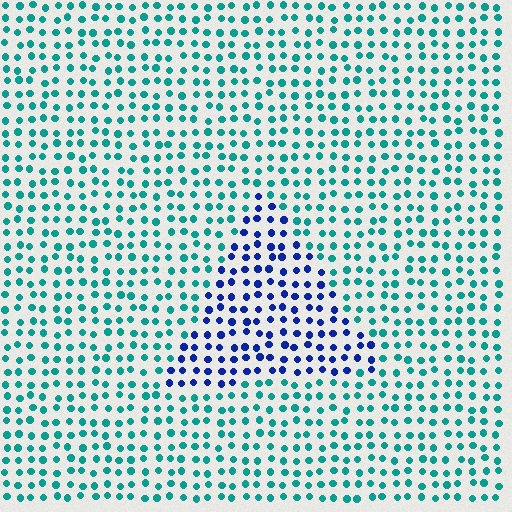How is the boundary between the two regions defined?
The boundary is defined purely by a slight shift in hue (about 56 degrees). Spacing, size, and orientation are identical on both sides.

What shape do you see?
I see a triangle.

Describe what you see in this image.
The image is filled with small teal elements in a uniform arrangement. A triangle-shaped region is visible where the elements are tinted to a slightly different hue, forming a subtle color boundary.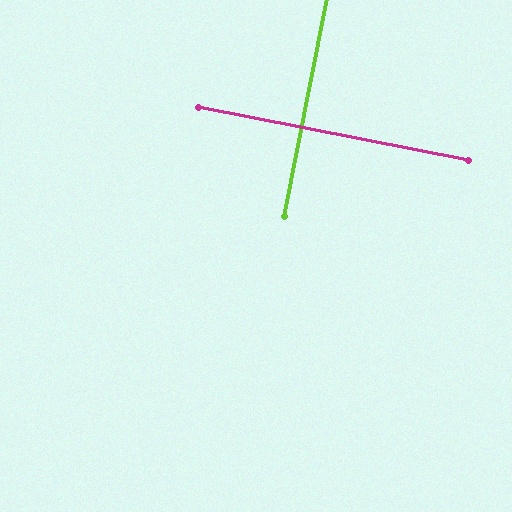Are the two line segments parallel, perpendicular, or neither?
Perpendicular — they meet at approximately 90°.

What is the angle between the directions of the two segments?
Approximately 90 degrees.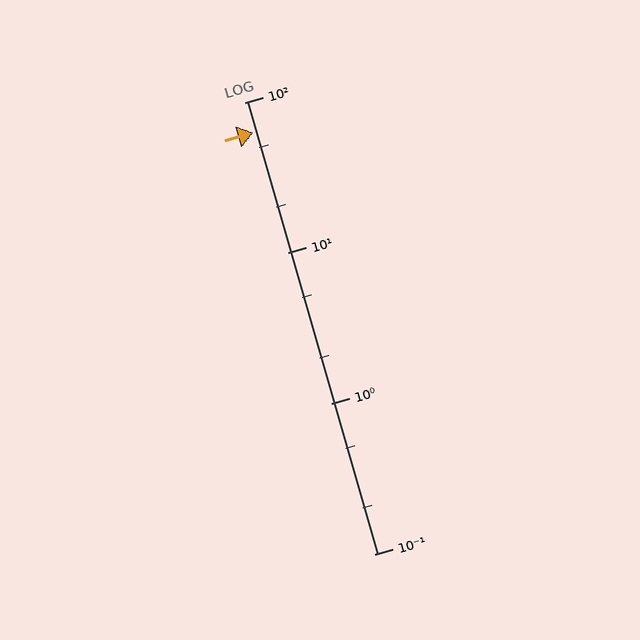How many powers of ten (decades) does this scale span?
The scale spans 3 decades, from 0.1 to 100.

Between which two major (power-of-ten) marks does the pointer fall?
The pointer is between 10 and 100.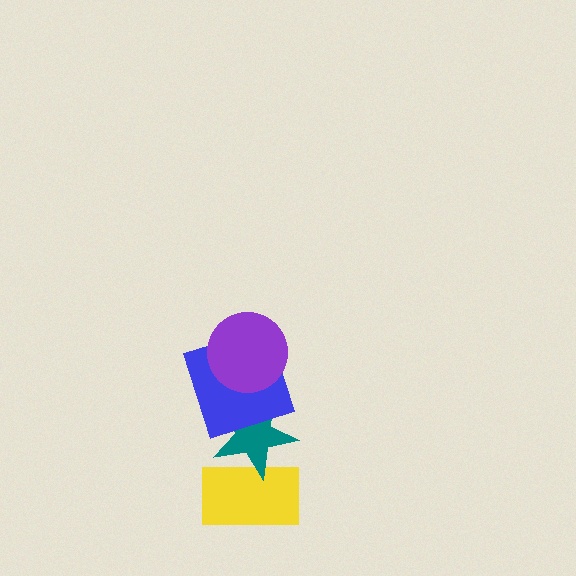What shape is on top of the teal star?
The blue square is on top of the teal star.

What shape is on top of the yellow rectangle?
The teal star is on top of the yellow rectangle.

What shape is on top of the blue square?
The purple circle is on top of the blue square.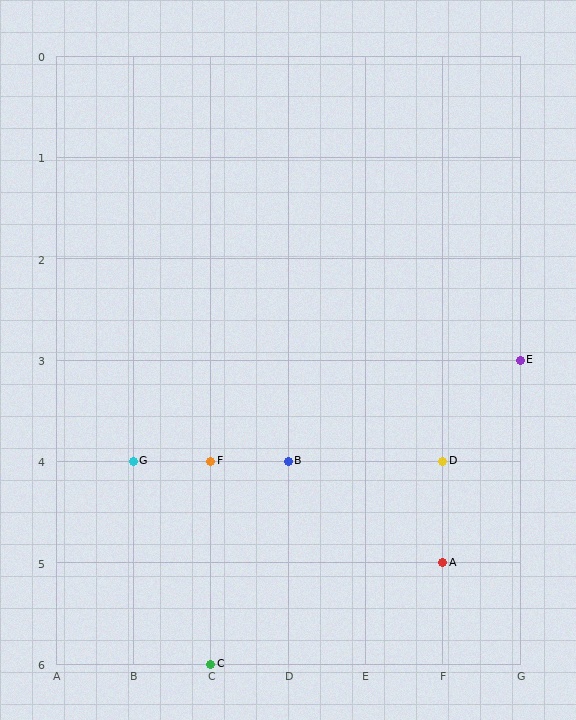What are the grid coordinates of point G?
Point G is at grid coordinates (B, 4).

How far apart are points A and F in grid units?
Points A and F are 3 columns and 1 row apart (about 3.2 grid units diagonally).